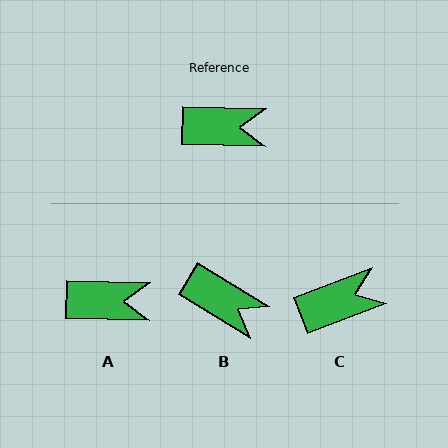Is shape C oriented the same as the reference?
No, it is off by about 23 degrees.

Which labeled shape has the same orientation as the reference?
A.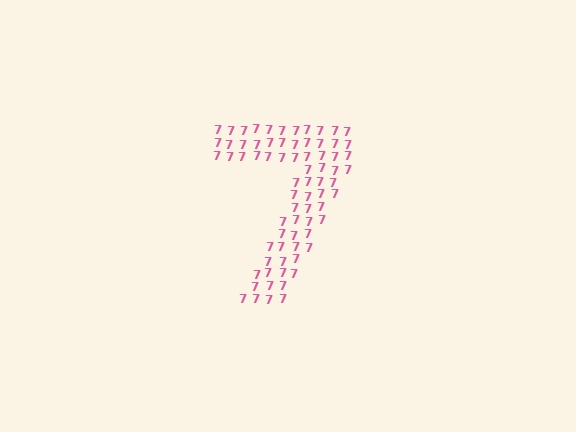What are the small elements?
The small elements are digit 7's.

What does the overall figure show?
The overall figure shows the digit 7.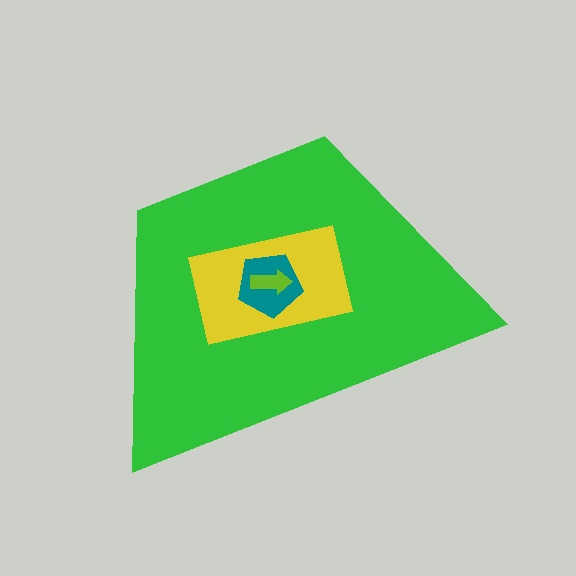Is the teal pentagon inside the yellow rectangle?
Yes.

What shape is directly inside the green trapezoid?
The yellow rectangle.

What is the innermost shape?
The lime arrow.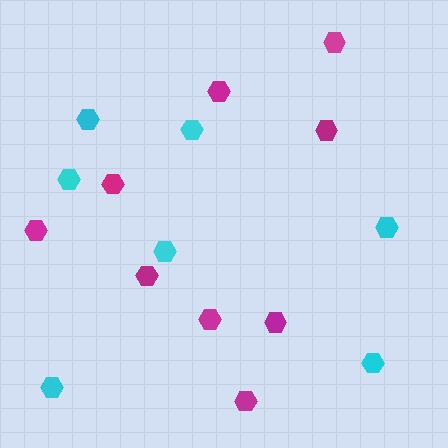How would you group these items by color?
There are 2 groups: one group of cyan hexagons (7) and one group of magenta hexagons (9).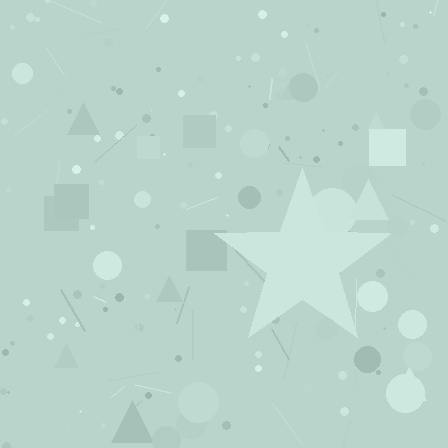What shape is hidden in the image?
A star is hidden in the image.